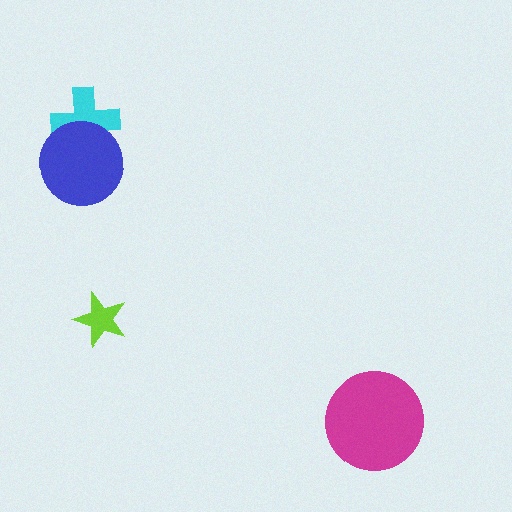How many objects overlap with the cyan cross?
1 object overlaps with the cyan cross.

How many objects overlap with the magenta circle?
0 objects overlap with the magenta circle.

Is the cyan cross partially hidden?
Yes, it is partially covered by another shape.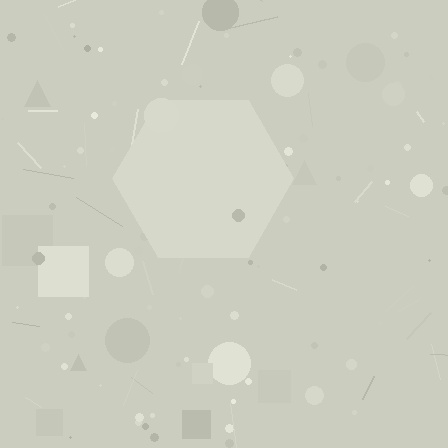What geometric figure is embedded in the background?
A hexagon is embedded in the background.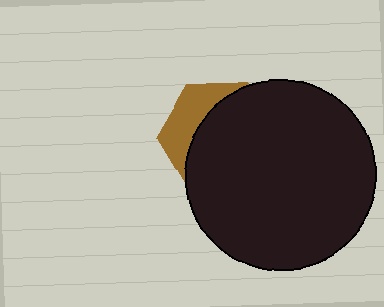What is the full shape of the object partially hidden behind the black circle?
The partially hidden object is a brown hexagon.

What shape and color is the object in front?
The object in front is a black circle.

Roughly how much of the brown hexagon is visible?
A small part of it is visible (roughly 31%).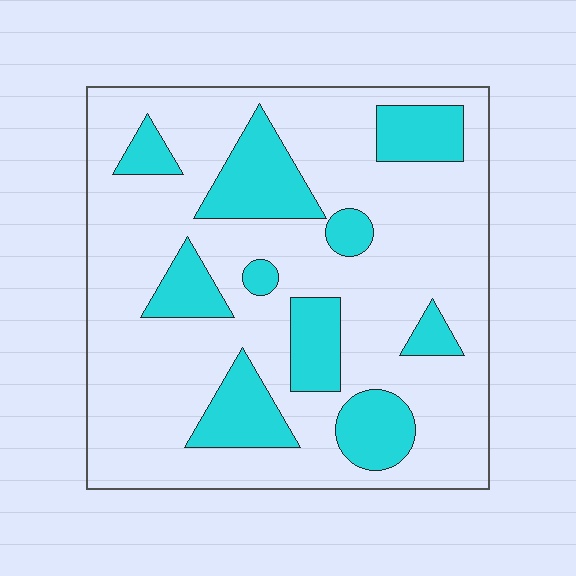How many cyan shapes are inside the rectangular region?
10.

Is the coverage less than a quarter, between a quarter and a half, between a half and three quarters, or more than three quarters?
Less than a quarter.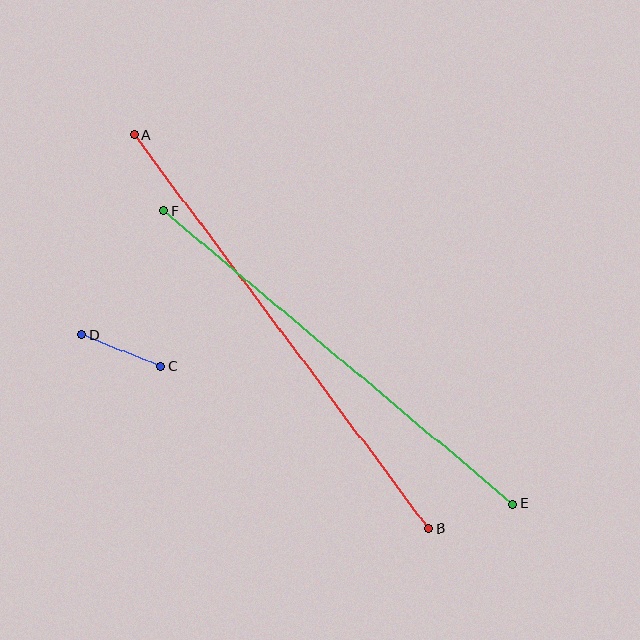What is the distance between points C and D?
The distance is approximately 85 pixels.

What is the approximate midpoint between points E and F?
The midpoint is at approximately (338, 357) pixels.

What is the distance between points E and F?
The distance is approximately 456 pixels.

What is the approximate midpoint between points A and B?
The midpoint is at approximately (281, 332) pixels.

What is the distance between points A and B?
The distance is approximately 491 pixels.